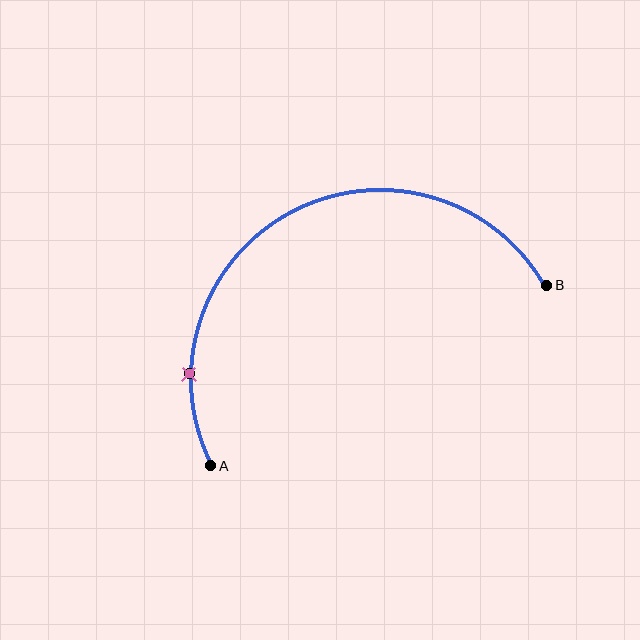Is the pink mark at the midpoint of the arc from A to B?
No. The pink mark lies on the arc but is closer to endpoint A. The arc midpoint would be at the point on the curve equidistant along the arc from both A and B.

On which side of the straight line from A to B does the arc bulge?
The arc bulges above the straight line connecting A and B.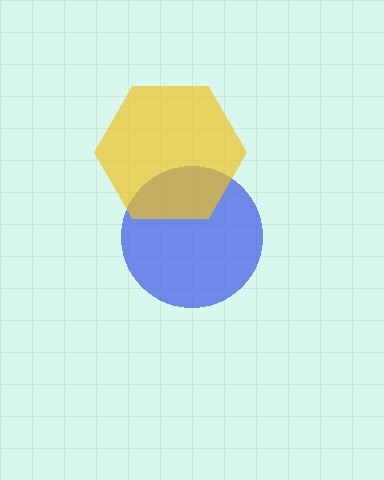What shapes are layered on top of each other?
The layered shapes are: a blue circle, a yellow hexagon.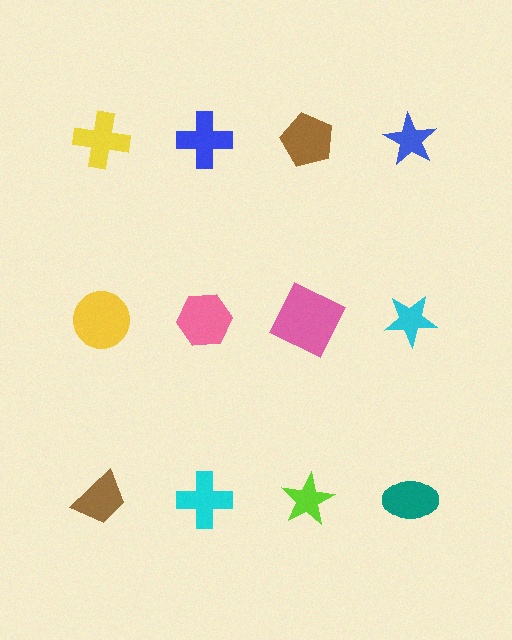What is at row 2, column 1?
A yellow circle.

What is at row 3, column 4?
A teal ellipse.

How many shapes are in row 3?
4 shapes.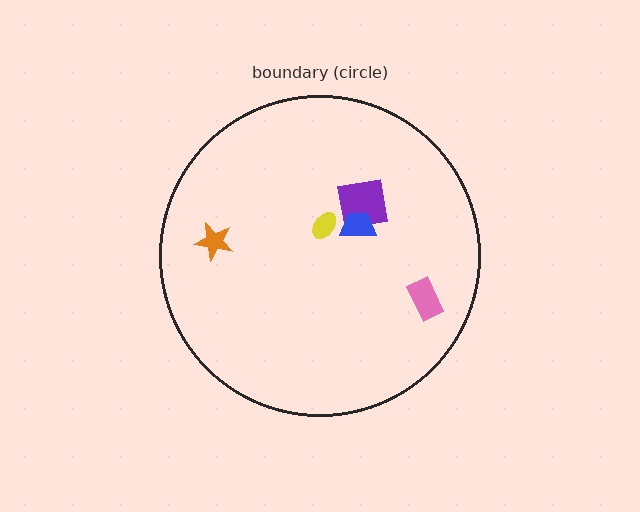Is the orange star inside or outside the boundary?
Inside.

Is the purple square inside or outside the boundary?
Inside.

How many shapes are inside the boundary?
5 inside, 0 outside.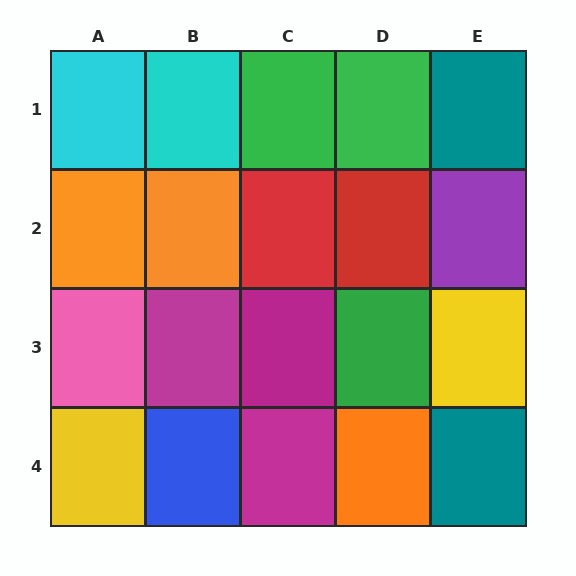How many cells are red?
2 cells are red.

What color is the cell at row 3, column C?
Magenta.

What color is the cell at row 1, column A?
Cyan.